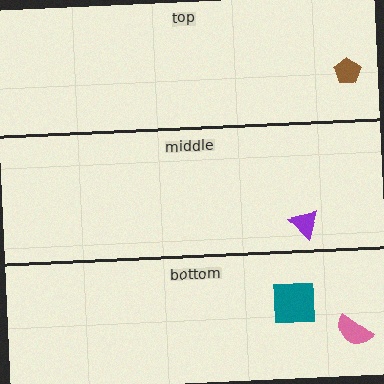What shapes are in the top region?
The brown pentagon.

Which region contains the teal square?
The bottom region.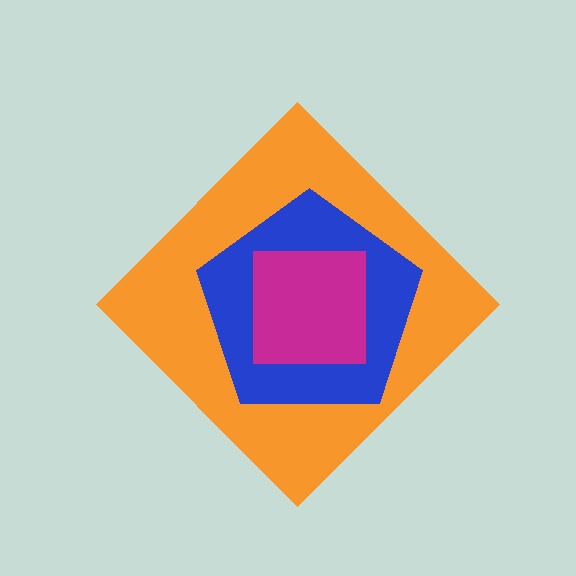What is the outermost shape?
The orange diamond.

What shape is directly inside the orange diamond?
The blue pentagon.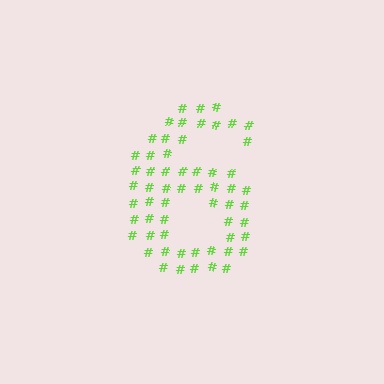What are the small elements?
The small elements are hash symbols.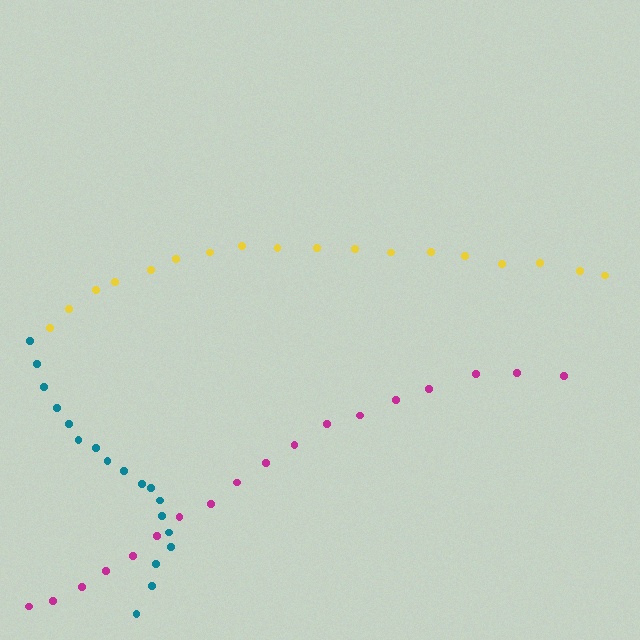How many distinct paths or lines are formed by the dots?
There are 3 distinct paths.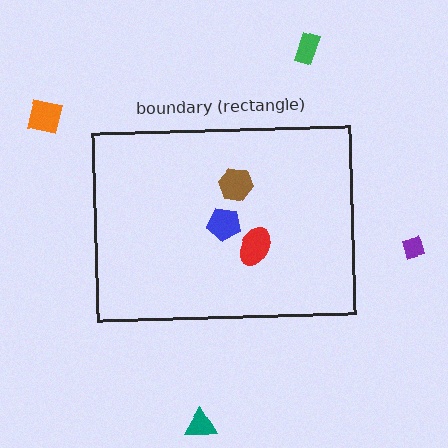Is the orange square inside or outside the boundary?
Outside.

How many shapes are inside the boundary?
3 inside, 4 outside.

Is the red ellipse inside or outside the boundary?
Inside.